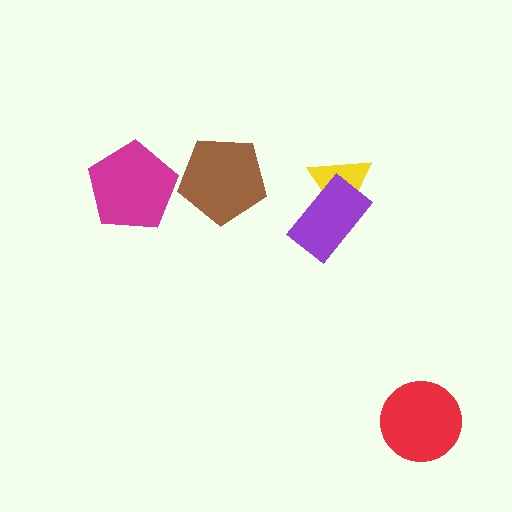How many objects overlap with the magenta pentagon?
0 objects overlap with the magenta pentagon.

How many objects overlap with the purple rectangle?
1 object overlaps with the purple rectangle.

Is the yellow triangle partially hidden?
Yes, it is partially covered by another shape.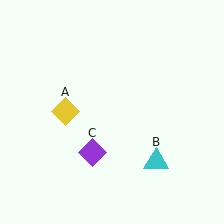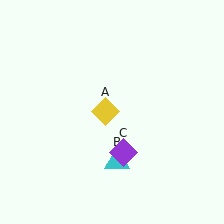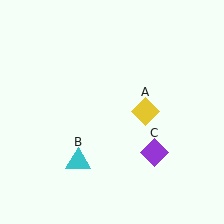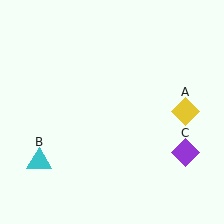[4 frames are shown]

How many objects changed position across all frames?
3 objects changed position: yellow diamond (object A), cyan triangle (object B), purple diamond (object C).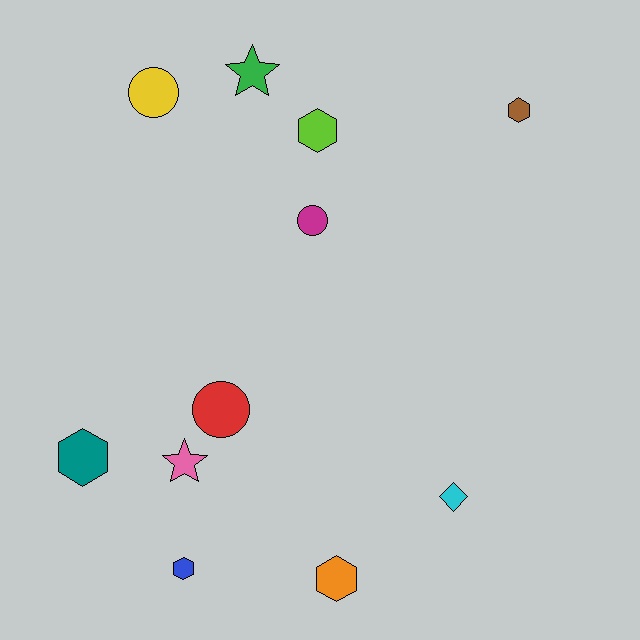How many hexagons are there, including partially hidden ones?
There are 5 hexagons.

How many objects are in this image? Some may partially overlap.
There are 11 objects.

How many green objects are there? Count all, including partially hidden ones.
There is 1 green object.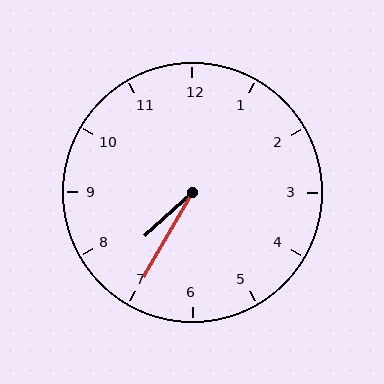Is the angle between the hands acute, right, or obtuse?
It is acute.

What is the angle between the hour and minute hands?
Approximately 18 degrees.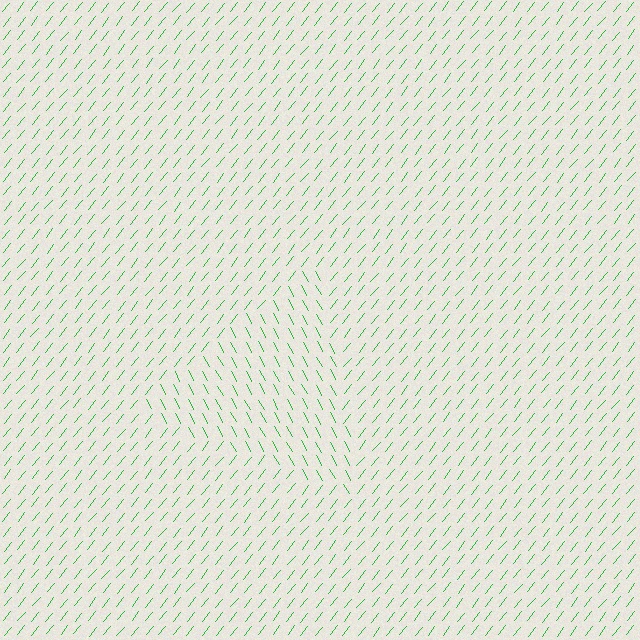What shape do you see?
I see a triangle.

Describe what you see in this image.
The image is filled with small green line segments. A triangle region in the image has lines oriented differently from the surrounding lines, creating a visible texture boundary.